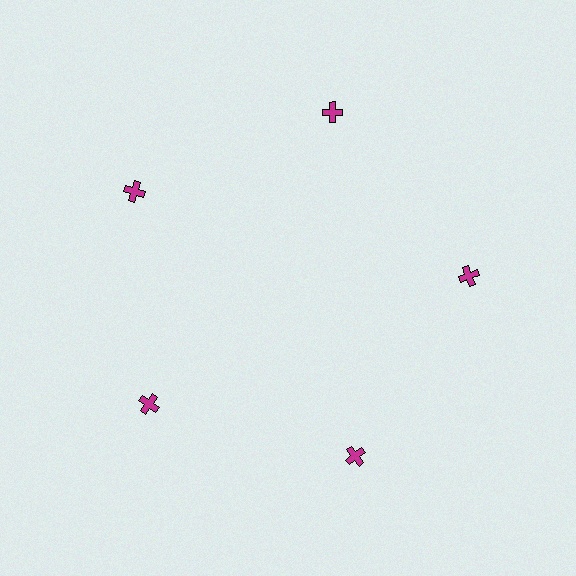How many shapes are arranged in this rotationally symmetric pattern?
There are 5 shapes, arranged in 5 groups of 1.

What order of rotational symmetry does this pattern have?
This pattern has 5-fold rotational symmetry.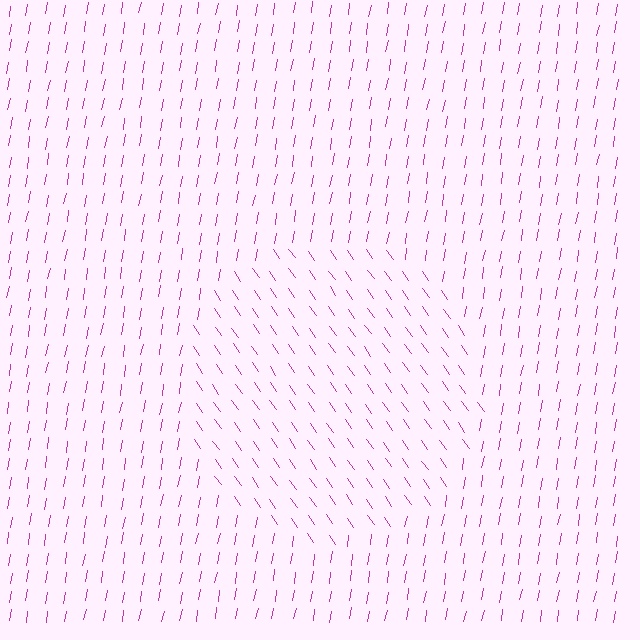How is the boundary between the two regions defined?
The boundary is defined purely by a change in line orientation (approximately 45 degrees difference). All lines are the same color and thickness.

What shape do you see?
I see a circle.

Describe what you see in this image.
The image is filled with small magenta line segments. A circle region in the image has lines oriented differently from the surrounding lines, creating a visible texture boundary.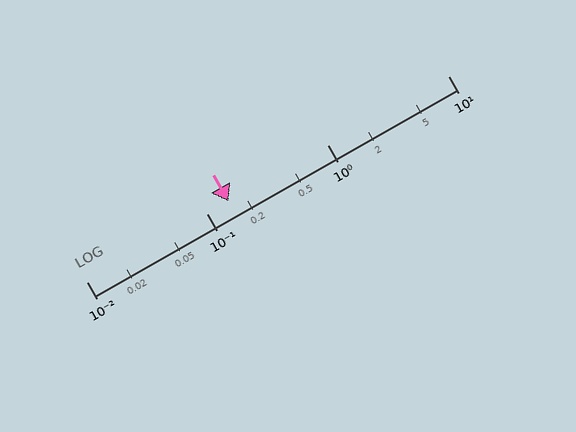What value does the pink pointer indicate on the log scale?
The pointer indicates approximately 0.15.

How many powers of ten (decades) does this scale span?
The scale spans 3 decades, from 0.01 to 10.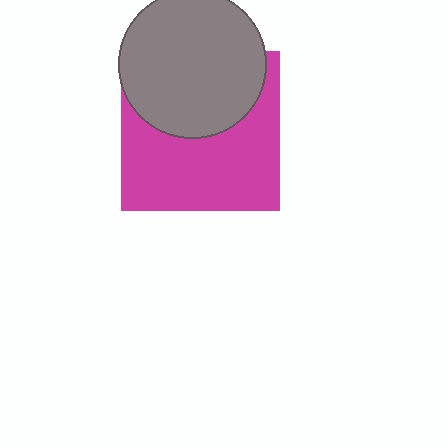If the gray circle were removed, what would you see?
You would see the complete magenta square.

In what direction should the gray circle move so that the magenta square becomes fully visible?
The gray circle should move up. That is the shortest direction to clear the overlap and leave the magenta square fully visible.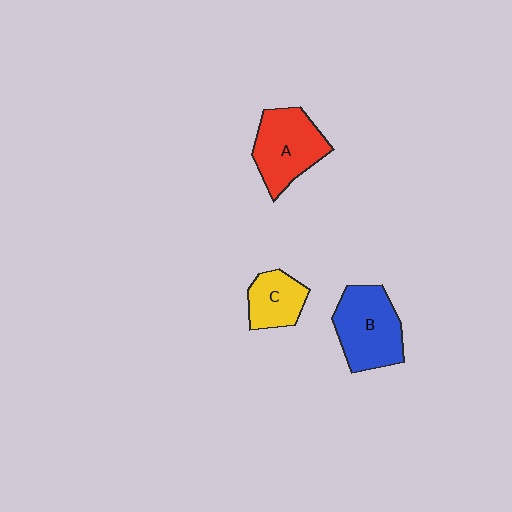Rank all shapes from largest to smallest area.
From largest to smallest: B (blue), A (red), C (yellow).